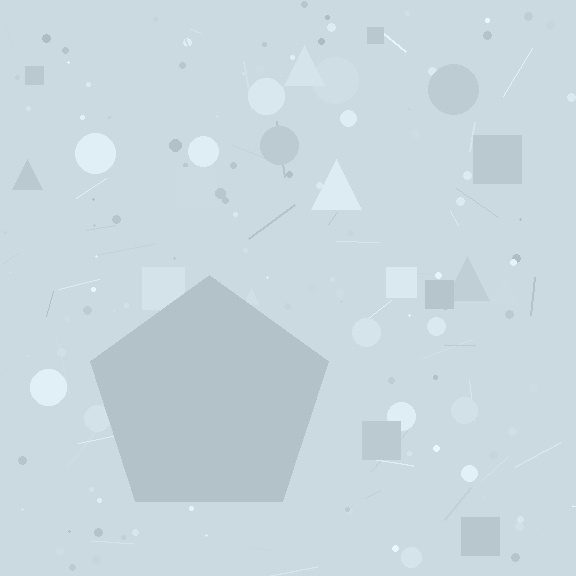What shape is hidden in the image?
A pentagon is hidden in the image.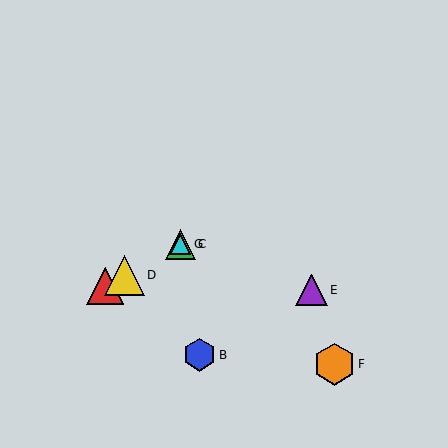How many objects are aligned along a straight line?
4 objects (A, C, D, G) are aligned along a straight line.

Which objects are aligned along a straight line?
Objects A, C, D, G are aligned along a straight line.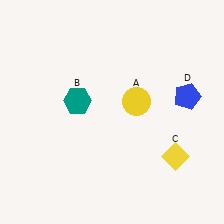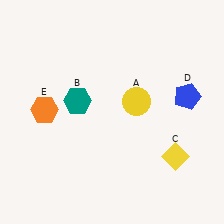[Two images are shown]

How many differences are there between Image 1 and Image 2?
There is 1 difference between the two images.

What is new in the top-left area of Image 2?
An orange hexagon (E) was added in the top-left area of Image 2.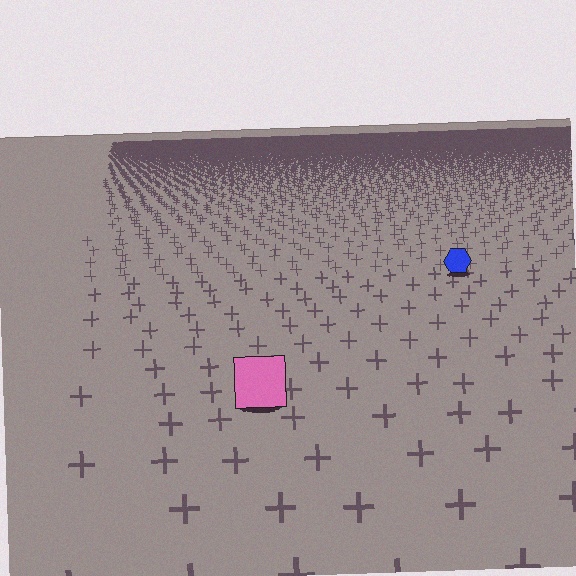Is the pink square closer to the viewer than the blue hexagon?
Yes. The pink square is closer — you can tell from the texture gradient: the ground texture is coarser near it.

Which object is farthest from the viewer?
The blue hexagon is farthest from the viewer. It appears smaller and the ground texture around it is denser.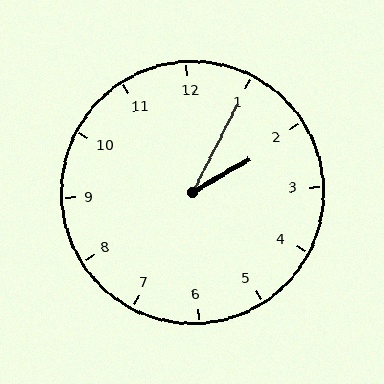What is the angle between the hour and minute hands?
Approximately 32 degrees.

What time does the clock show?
2:05.